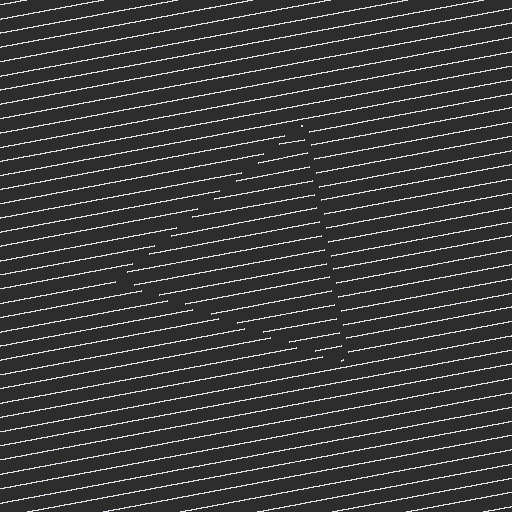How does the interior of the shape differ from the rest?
The interior of the shape contains the same grating, shifted by half a period — the contour is defined by the phase discontinuity where line-ends from the inner and outer gratings abut.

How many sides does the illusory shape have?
3 sides — the line-ends trace a triangle.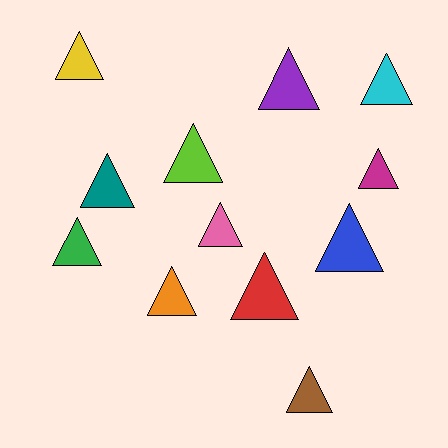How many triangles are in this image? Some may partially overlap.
There are 12 triangles.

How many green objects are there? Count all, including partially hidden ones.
There is 1 green object.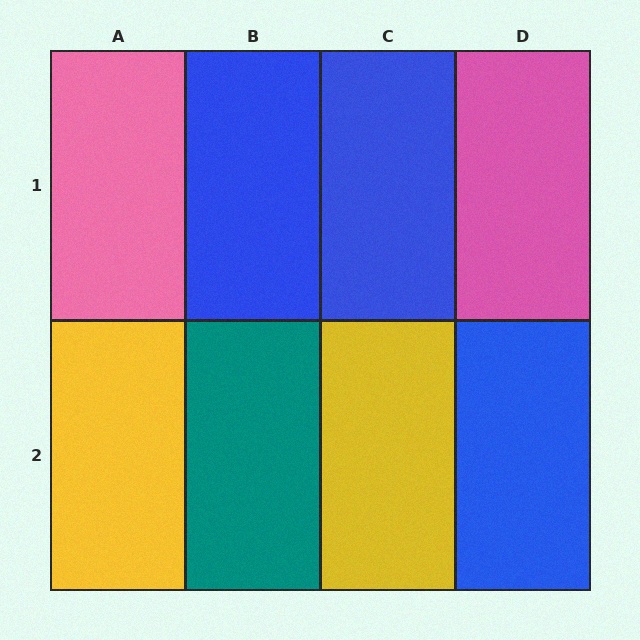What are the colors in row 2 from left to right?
Yellow, teal, yellow, blue.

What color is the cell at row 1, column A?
Pink.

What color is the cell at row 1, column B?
Blue.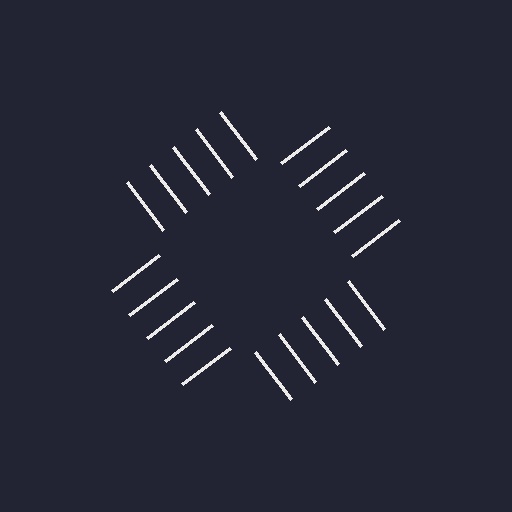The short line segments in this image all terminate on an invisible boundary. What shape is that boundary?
An illusory square — the line segments terminate on its edges but no continuous stroke is drawn.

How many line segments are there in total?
20 — 5 along each of the 4 edges.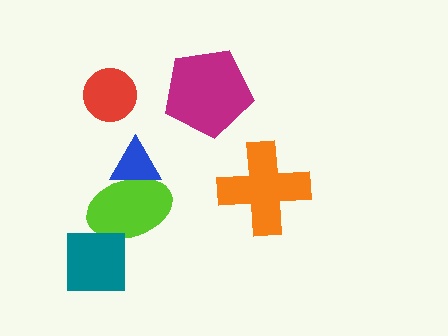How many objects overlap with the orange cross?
0 objects overlap with the orange cross.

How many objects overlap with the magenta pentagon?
0 objects overlap with the magenta pentagon.